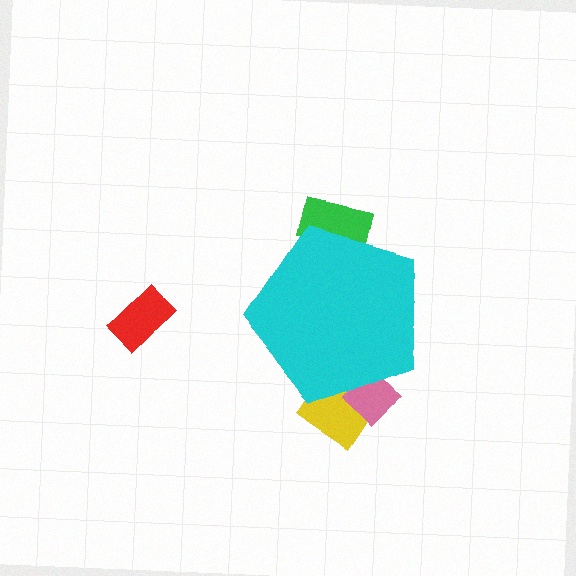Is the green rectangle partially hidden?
Yes, the green rectangle is partially hidden behind the cyan pentagon.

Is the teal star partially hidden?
Yes, the teal star is partially hidden behind the cyan pentagon.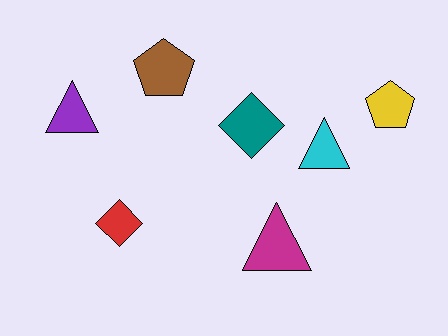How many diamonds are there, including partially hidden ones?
There are 2 diamonds.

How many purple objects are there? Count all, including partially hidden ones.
There is 1 purple object.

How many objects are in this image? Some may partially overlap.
There are 7 objects.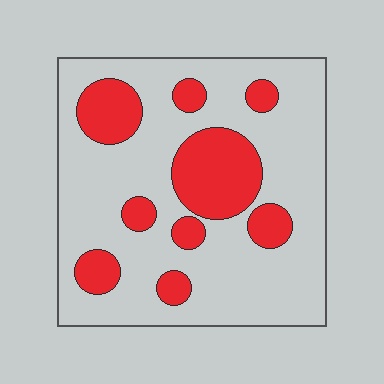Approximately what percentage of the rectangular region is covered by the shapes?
Approximately 25%.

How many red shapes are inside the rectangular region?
9.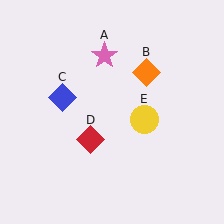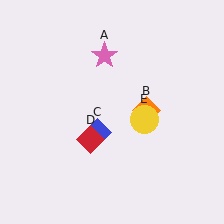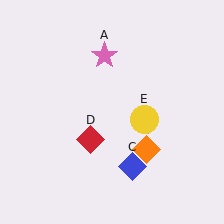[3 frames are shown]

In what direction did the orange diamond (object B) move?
The orange diamond (object B) moved down.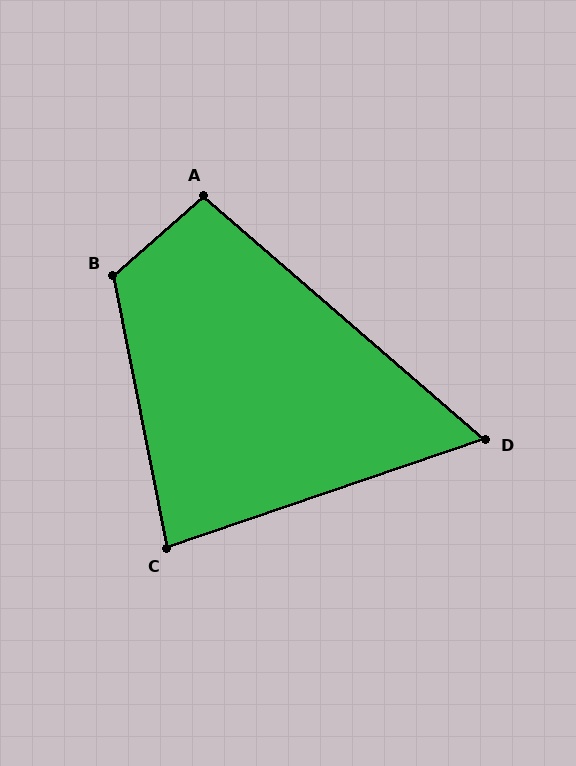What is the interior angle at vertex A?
Approximately 98 degrees (obtuse).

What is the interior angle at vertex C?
Approximately 82 degrees (acute).